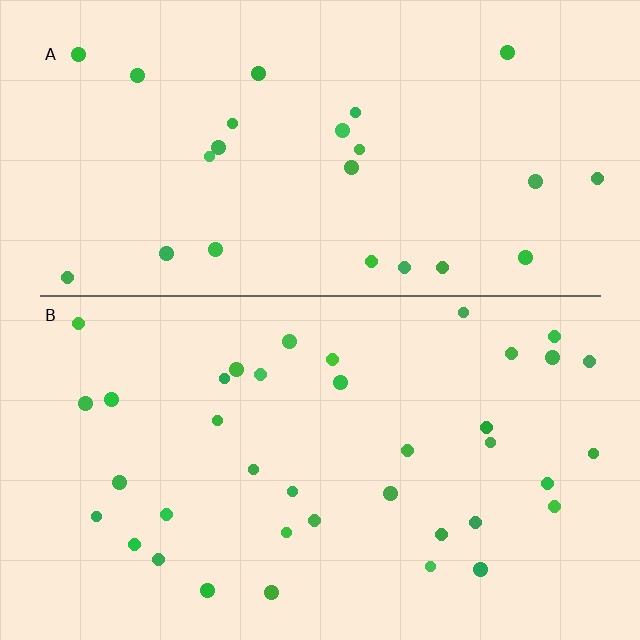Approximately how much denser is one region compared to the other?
Approximately 1.6× — region B over region A.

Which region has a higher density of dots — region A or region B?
B (the bottom).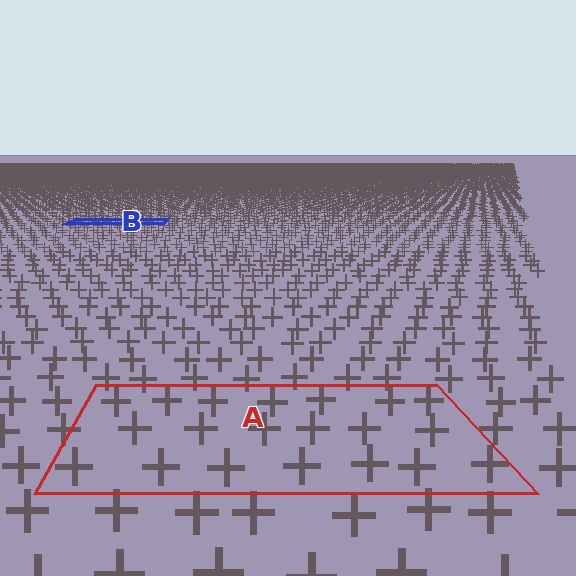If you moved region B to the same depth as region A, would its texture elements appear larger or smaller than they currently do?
They would appear larger. At a closer depth, the same texture elements are projected at a bigger on-screen size.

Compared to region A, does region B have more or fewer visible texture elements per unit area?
Region B has more texture elements per unit area — they are packed more densely because it is farther away.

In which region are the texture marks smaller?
The texture marks are smaller in region B, because it is farther away.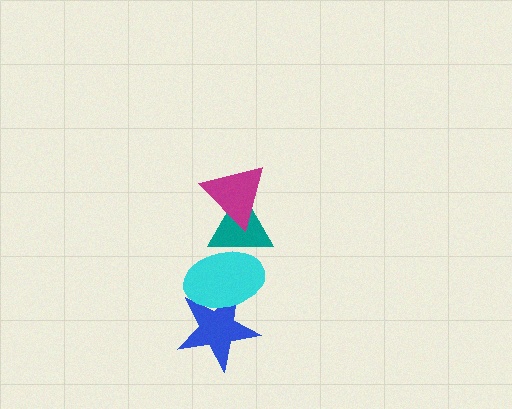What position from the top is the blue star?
The blue star is 4th from the top.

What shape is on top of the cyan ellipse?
The teal triangle is on top of the cyan ellipse.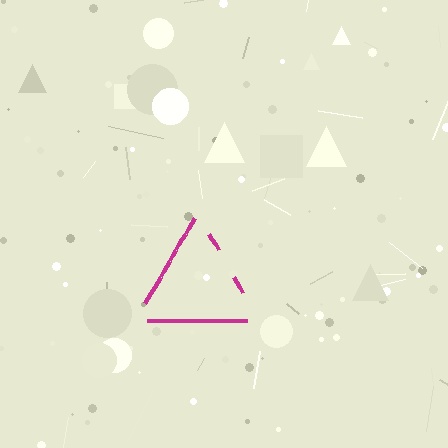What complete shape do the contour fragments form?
The contour fragments form a triangle.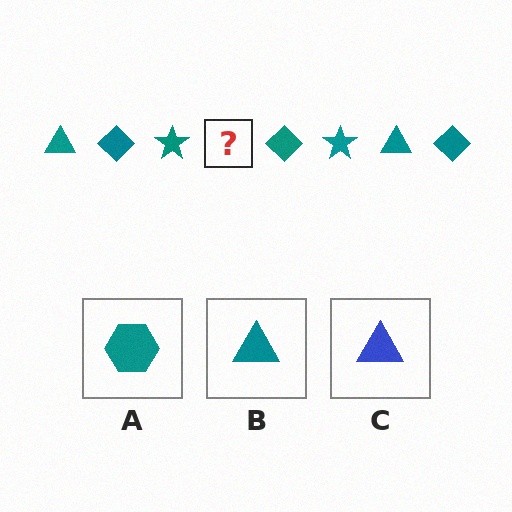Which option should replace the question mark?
Option B.